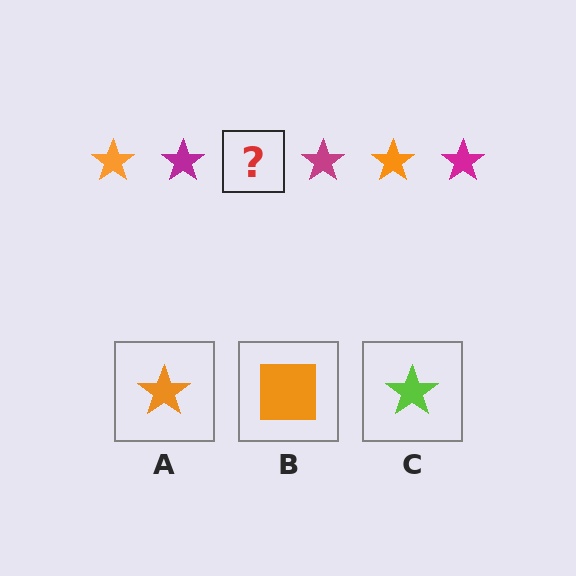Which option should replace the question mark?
Option A.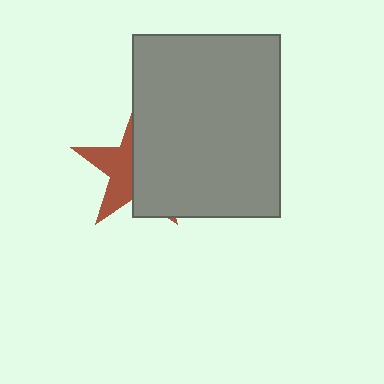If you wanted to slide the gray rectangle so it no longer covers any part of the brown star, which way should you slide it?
Slide it right — that is the most direct way to separate the two shapes.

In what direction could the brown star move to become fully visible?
The brown star could move left. That would shift it out from behind the gray rectangle entirely.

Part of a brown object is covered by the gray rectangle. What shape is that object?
It is a star.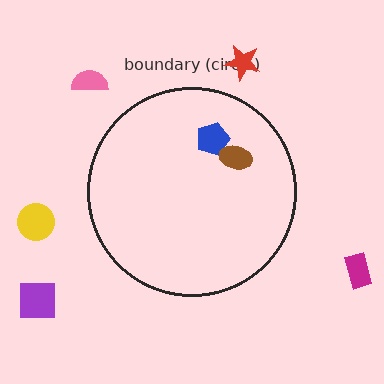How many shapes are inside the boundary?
2 inside, 5 outside.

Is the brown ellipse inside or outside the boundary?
Inside.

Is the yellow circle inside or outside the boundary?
Outside.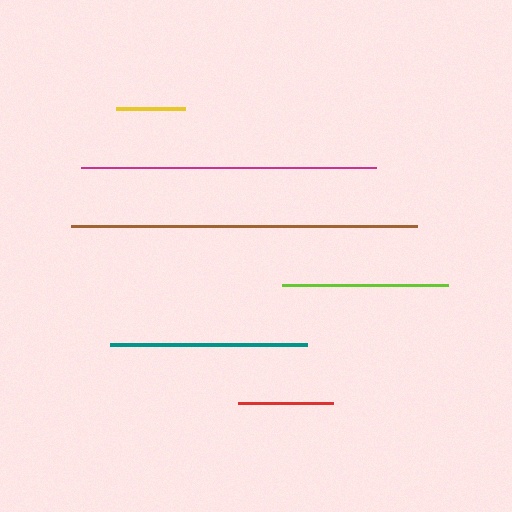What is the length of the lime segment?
The lime segment is approximately 166 pixels long.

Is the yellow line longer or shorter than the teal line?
The teal line is longer than the yellow line.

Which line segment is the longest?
The brown line is the longest at approximately 346 pixels.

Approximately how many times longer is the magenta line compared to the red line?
The magenta line is approximately 3.1 times the length of the red line.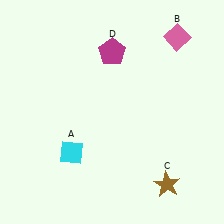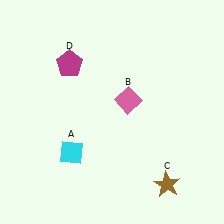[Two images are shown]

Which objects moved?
The objects that moved are: the pink diamond (B), the magenta pentagon (D).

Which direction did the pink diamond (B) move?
The pink diamond (B) moved down.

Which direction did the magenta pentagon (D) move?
The magenta pentagon (D) moved left.